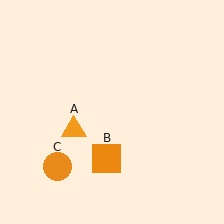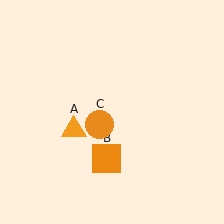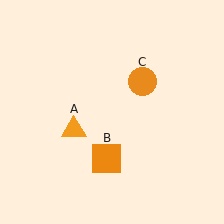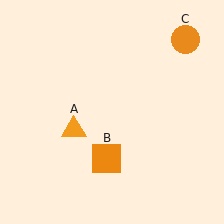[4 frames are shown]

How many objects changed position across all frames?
1 object changed position: orange circle (object C).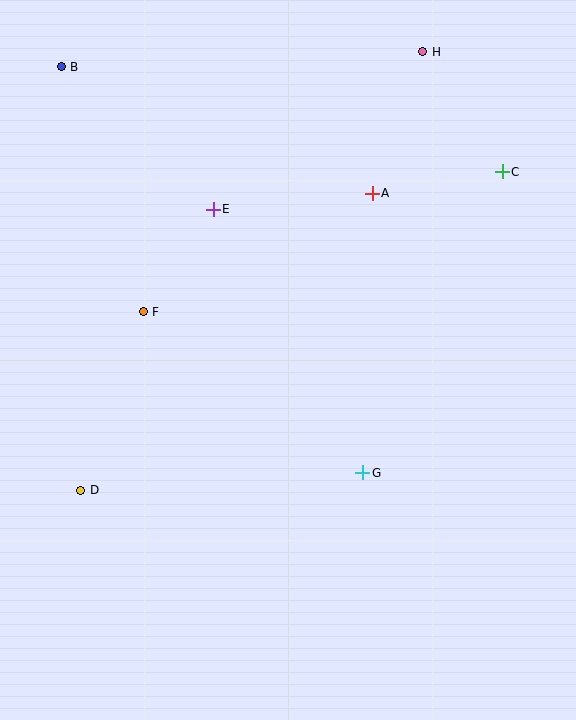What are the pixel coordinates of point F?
Point F is at (143, 312).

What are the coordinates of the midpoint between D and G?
The midpoint between D and G is at (222, 482).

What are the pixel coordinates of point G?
Point G is at (363, 473).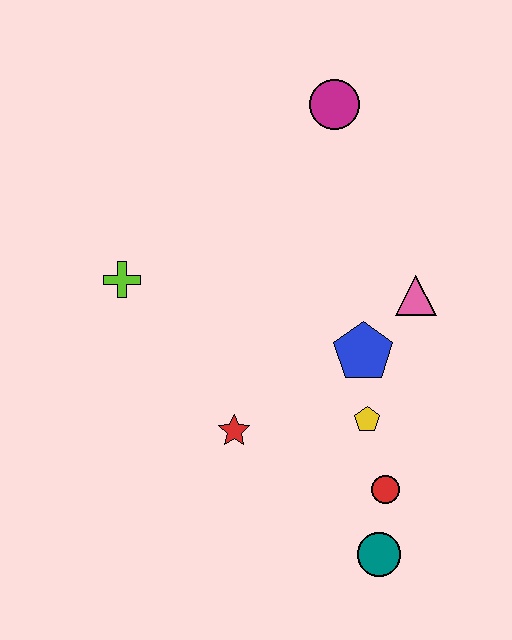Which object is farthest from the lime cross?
The teal circle is farthest from the lime cross.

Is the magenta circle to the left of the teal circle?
Yes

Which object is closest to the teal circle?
The red circle is closest to the teal circle.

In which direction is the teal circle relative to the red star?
The teal circle is to the right of the red star.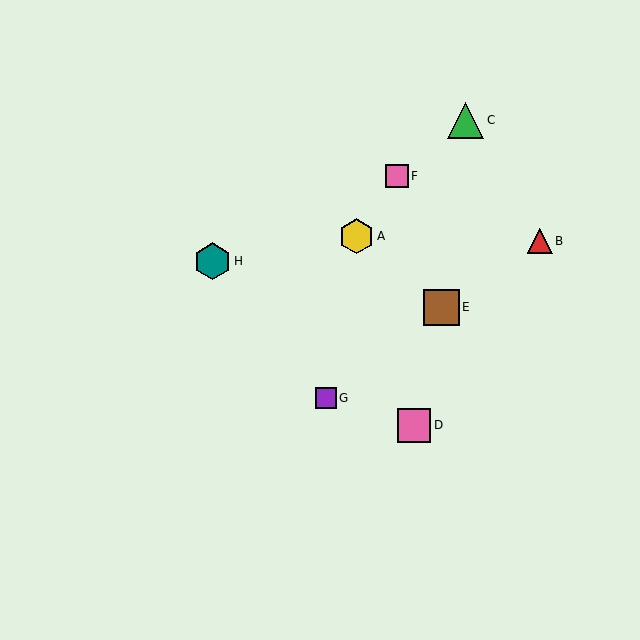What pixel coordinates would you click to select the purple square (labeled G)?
Click at (326, 398) to select the purple square G.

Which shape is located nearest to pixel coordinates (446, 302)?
The brown square (labeled E) at (441, 307) is nearest to that location.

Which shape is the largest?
The teal hexagon (labeled H) is the largest.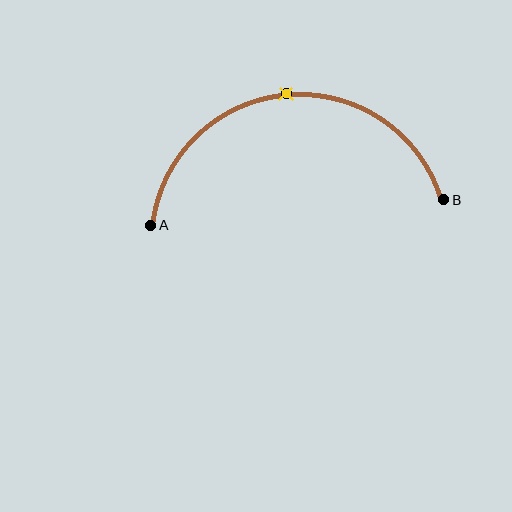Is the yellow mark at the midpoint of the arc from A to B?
Yes. The yellow mark lies on the arc at equal arc-length from both A and B — it is the arc midpoint.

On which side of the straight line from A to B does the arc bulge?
The arc bulges above the straight line connecting A and B.